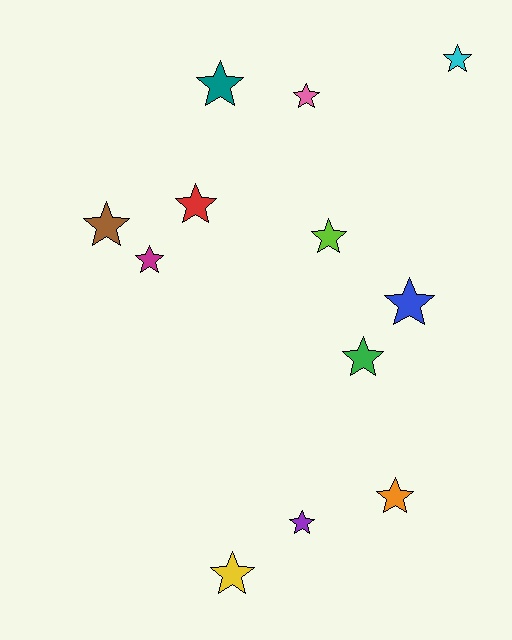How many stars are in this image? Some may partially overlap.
There are 12 stars.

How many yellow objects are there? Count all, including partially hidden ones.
There is 1 yellow object.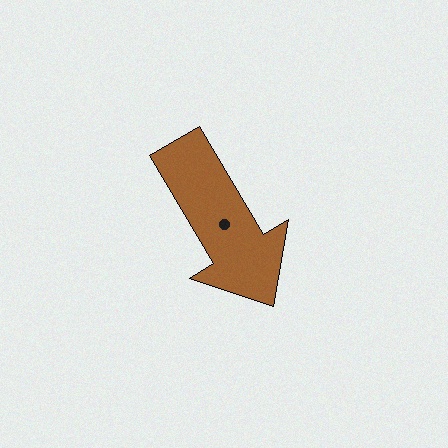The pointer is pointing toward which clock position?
Roughly 5 o'clock.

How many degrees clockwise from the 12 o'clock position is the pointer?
Approximately 149 degrees.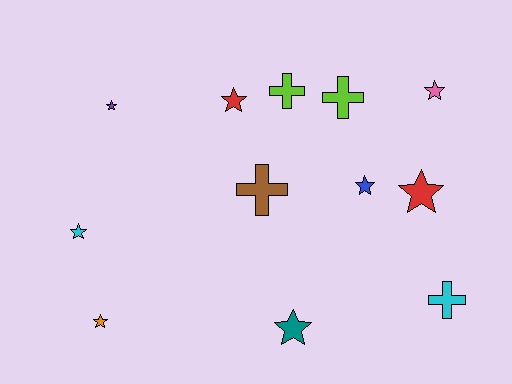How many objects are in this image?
There are 12 objects.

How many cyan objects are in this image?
There are 2 cyan objects.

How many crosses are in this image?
There are 4 crosses.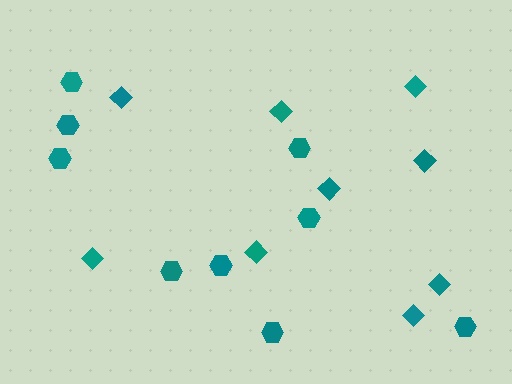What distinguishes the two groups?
There are 2 groups: one group of diamonds (9) and one group of hexagons (9).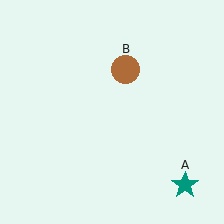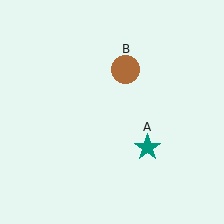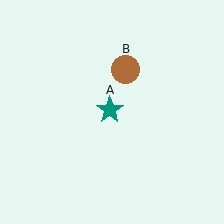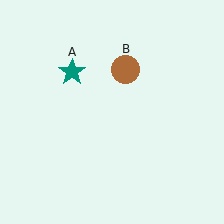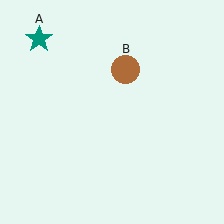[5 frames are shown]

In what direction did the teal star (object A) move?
The teal star (object A) moved up and to the left.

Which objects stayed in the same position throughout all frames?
Brown circle (object B) remained stationary.